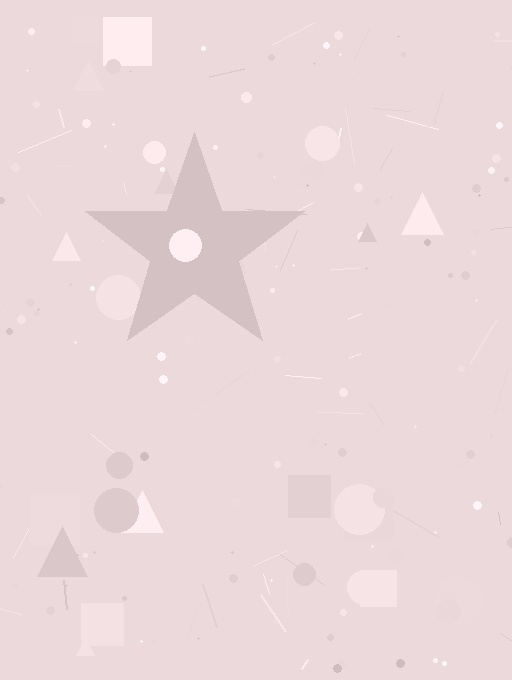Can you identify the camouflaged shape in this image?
The camouflaged shape is a star.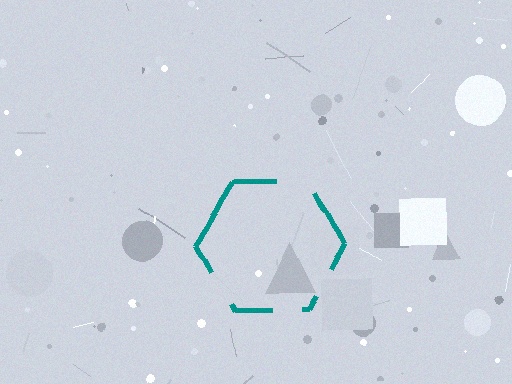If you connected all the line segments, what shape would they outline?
They would outline a hexagon.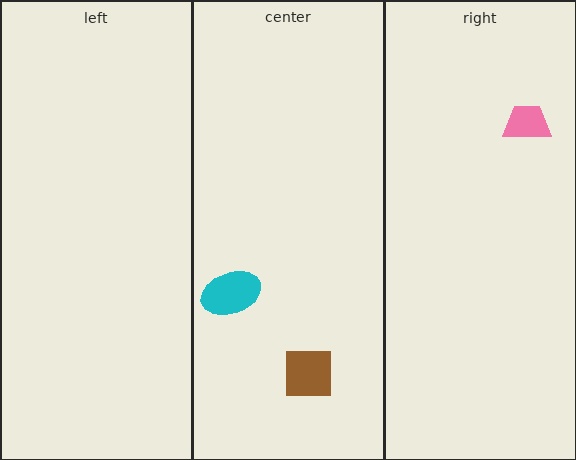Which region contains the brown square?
The center region.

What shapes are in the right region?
The pink trapezoid.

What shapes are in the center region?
The cyan ellipse, the brown square.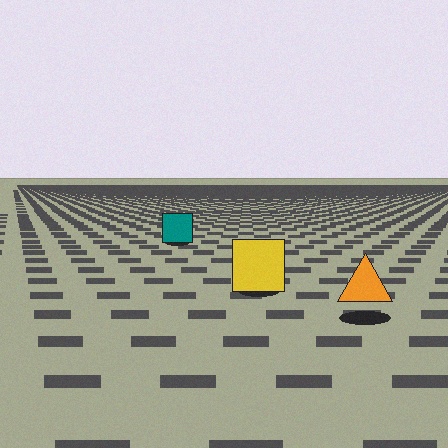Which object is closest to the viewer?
The orange triangle is closest. The texture marks near it are larger and more spread out.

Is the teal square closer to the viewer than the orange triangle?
No. The orange triangle is closer — you can tell from the texture gradient: the ground texture is coarser near it.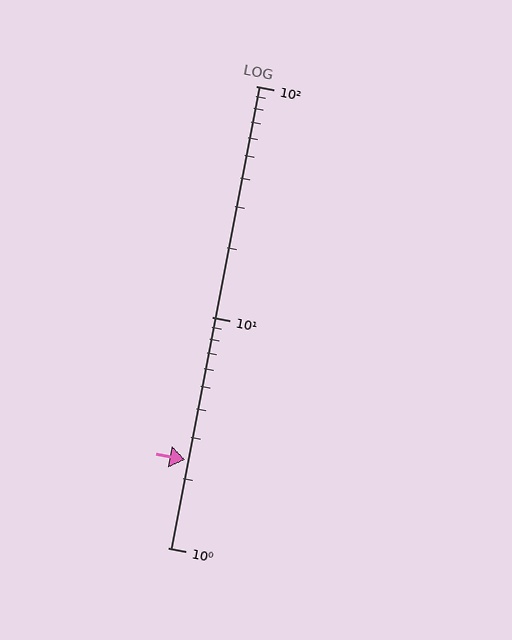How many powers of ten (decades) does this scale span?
The scale spans 2 decades, from 1 to 100.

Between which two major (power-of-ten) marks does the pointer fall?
The pointer is between 1 and 10.